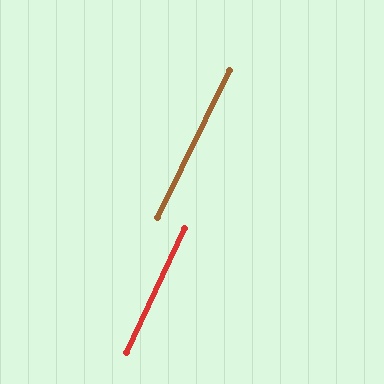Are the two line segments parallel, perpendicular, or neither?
Parallel — their directions differ by only 1.1°.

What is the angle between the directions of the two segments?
Approximately 1 degree.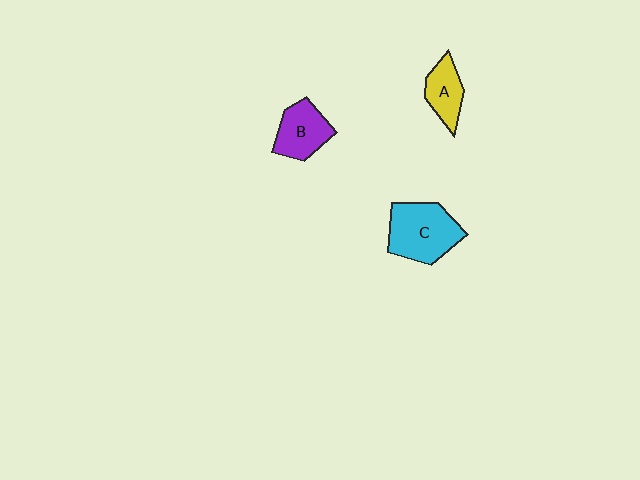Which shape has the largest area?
Shape C (cyan).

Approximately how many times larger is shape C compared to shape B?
Approximately 1.4 times.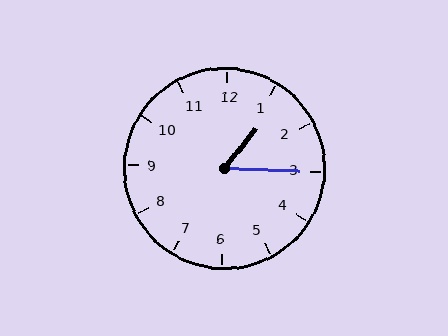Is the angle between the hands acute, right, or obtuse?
It is acute.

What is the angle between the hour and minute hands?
Approximately 52 degrees.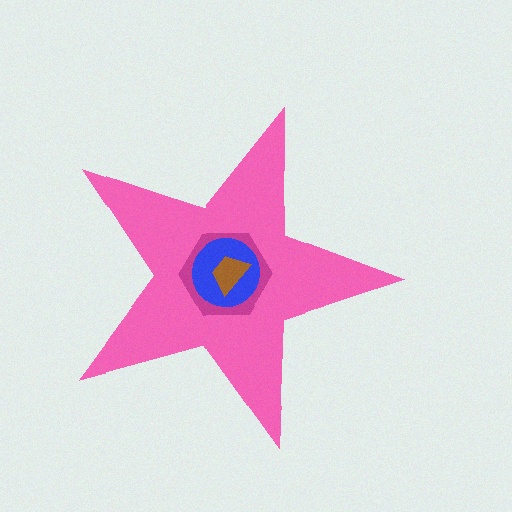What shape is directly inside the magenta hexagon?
The blue circle.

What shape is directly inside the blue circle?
The brown trapezoid.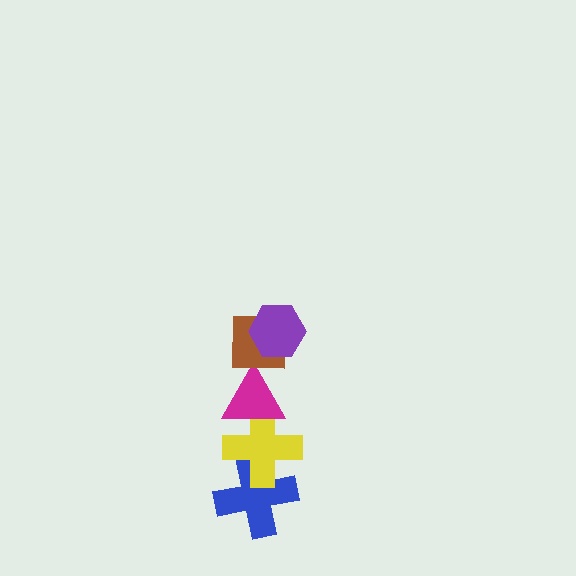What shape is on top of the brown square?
The purple hexagon is on top of the brown square.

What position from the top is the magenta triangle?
The magenta triangle is 3rd from the top.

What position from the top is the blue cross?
The blue cross is 5th from the top.